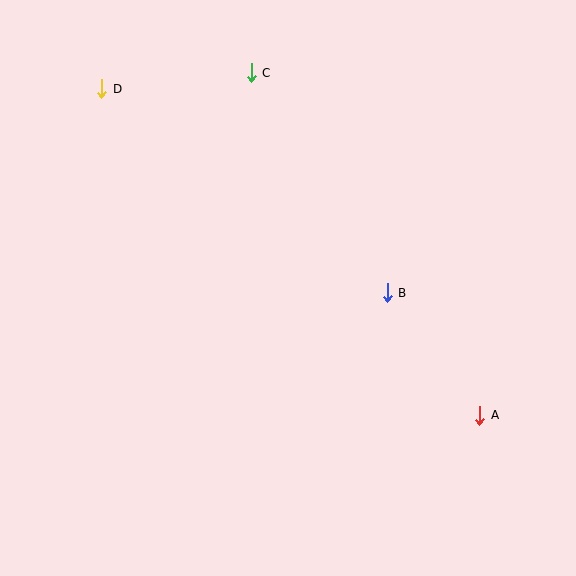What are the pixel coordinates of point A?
Point A is at (480, 415).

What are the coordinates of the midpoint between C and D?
The midpoint between C and D is at (177, 81).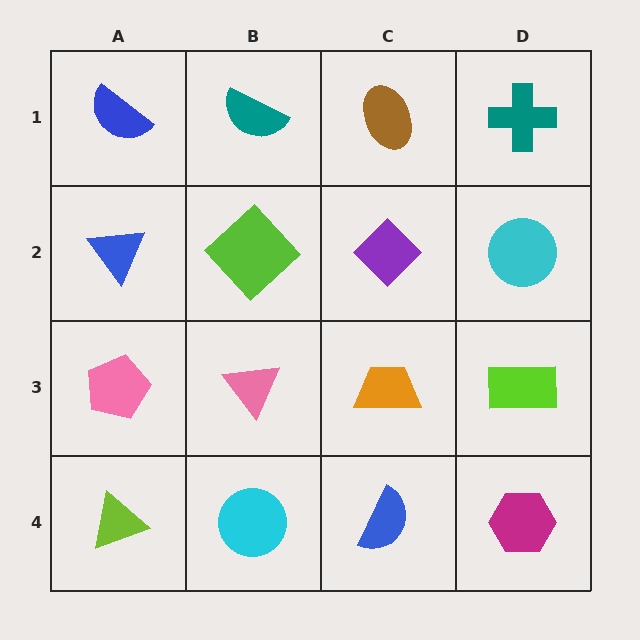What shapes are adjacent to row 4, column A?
A pink pentagon (row 3, column A), a cyan circle (row 4, column B).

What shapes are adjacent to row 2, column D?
A teal cross (row 1, column D), a lime rectangle (row 3, column D), a purple diamond (row 2, column C).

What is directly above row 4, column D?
A lime rectangle.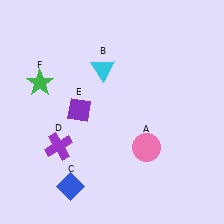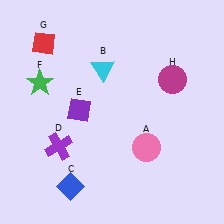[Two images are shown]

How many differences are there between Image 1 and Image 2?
There are 2 differences between the two images.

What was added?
A red diamond (G), a magenta circle (H) were added in Image 2.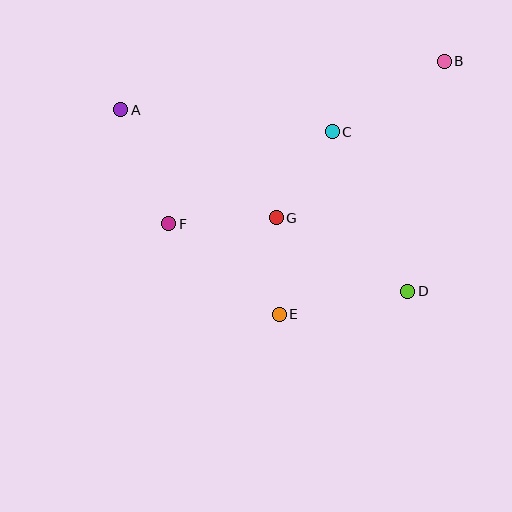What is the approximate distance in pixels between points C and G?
The distance between C and G is approximately 103 pixels.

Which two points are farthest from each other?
Points A and D are farthest from each other.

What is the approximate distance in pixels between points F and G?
The distance between F and G is approximately 107 pixels.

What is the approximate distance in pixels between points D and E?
The distance between D and E is approximately 131 pixels.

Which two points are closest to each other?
Points E and G are closest to each other.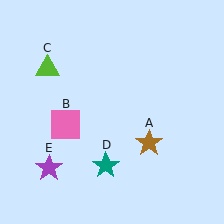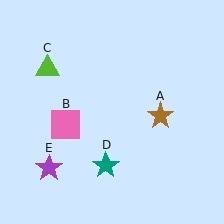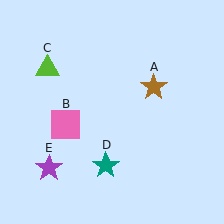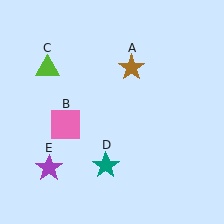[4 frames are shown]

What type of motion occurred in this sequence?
The brown star (object A) rotated counterclockwise around the center of the scene.